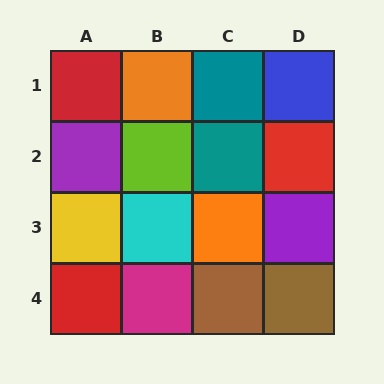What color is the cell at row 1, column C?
Teal.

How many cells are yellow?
1 cell is yellow.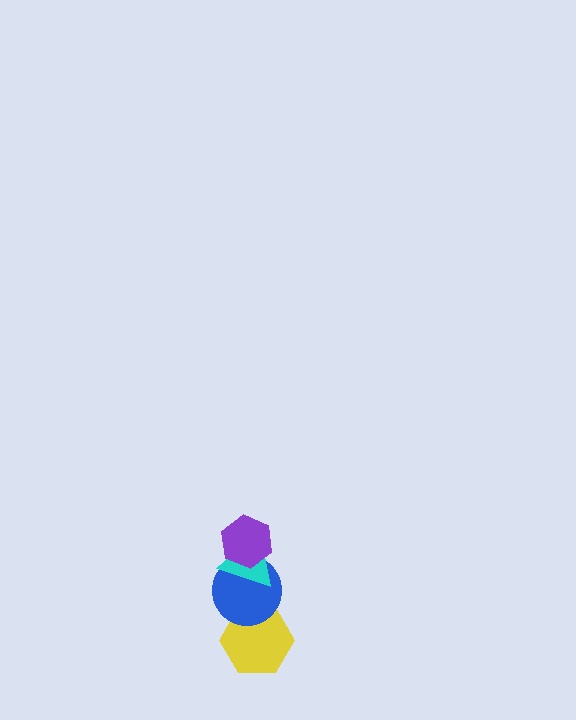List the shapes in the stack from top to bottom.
From top to bottom: the purple hexagon, the cyan triangle, the blue circle, the yellow hexagon.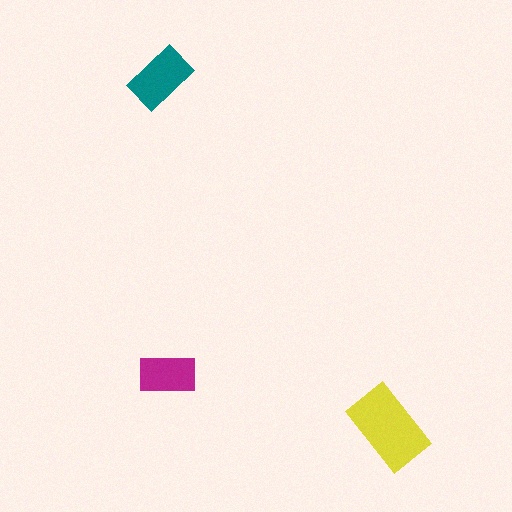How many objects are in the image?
There are 3 objects in the image.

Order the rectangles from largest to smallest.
the yellow one, the teal one, the magenta one.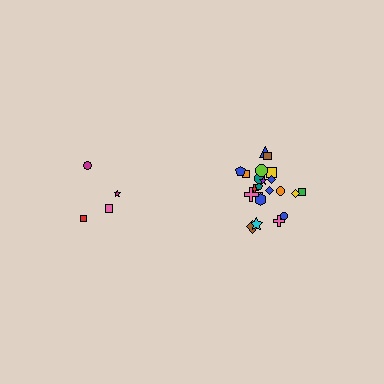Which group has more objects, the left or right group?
The right group.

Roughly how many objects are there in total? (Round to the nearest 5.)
Roughly 25 objects in total.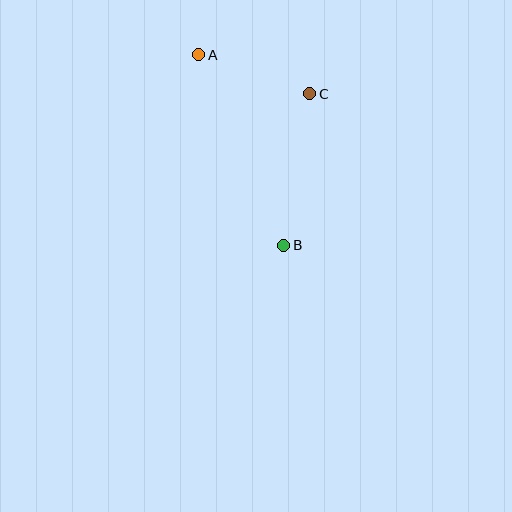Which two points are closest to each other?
Points A and C are closest to each other.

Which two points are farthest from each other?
Points A and B are farthest from each other.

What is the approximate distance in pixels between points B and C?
The distance between B and C is approximately 154 pixels.